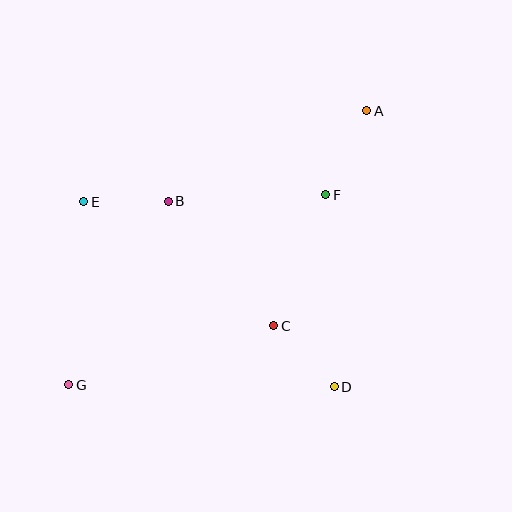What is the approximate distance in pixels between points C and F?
The distance between C and F is approximately 141 pixels.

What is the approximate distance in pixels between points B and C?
The distance between B and C is approximately 163 pixels.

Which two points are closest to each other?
Points B and E are closest to each other.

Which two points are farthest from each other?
Points A and G are farthest from each other.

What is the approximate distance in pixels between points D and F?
The distance between D and F is approximately 192 pixels.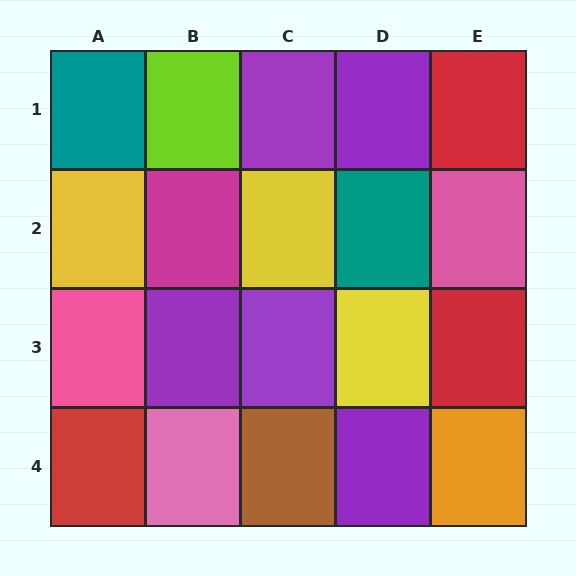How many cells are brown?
1 cell is brown.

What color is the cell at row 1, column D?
Purple.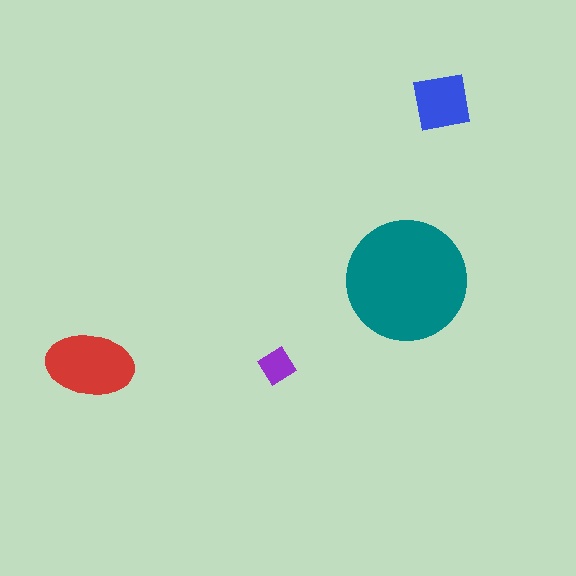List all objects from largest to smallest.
The teal circle, the red ellipse, the blue square, the purple diamond.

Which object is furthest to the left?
The red ellipse is leftmost.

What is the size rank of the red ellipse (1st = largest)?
2nd.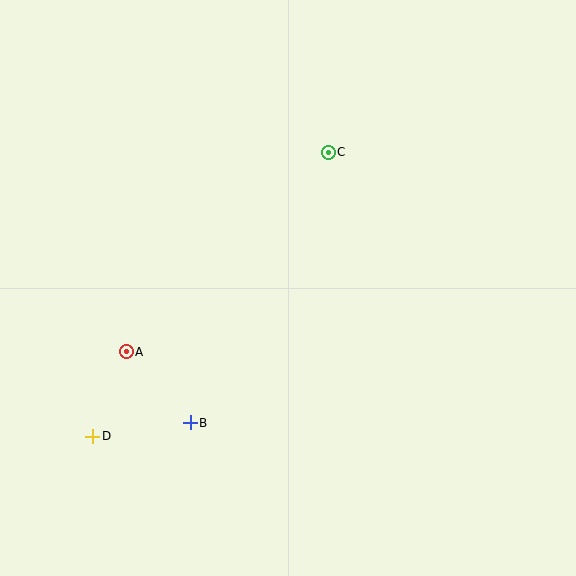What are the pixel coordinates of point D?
Point D is at (93, 436).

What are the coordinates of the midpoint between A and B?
The midpoint between A and B is at (158, 387).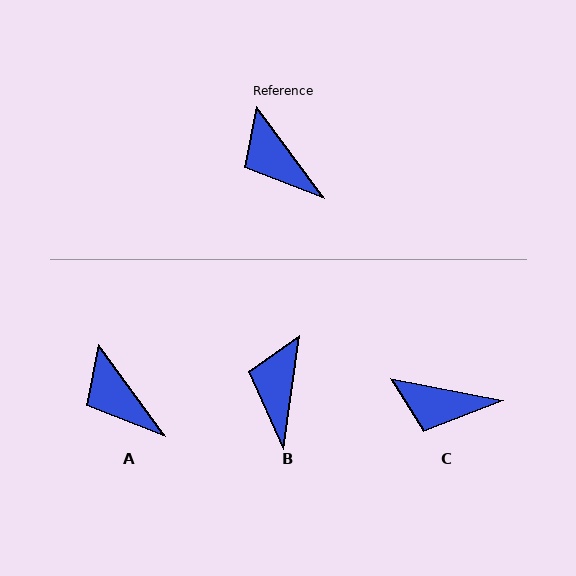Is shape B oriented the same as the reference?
No, it is off by about 44 degrees.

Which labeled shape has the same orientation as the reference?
A.